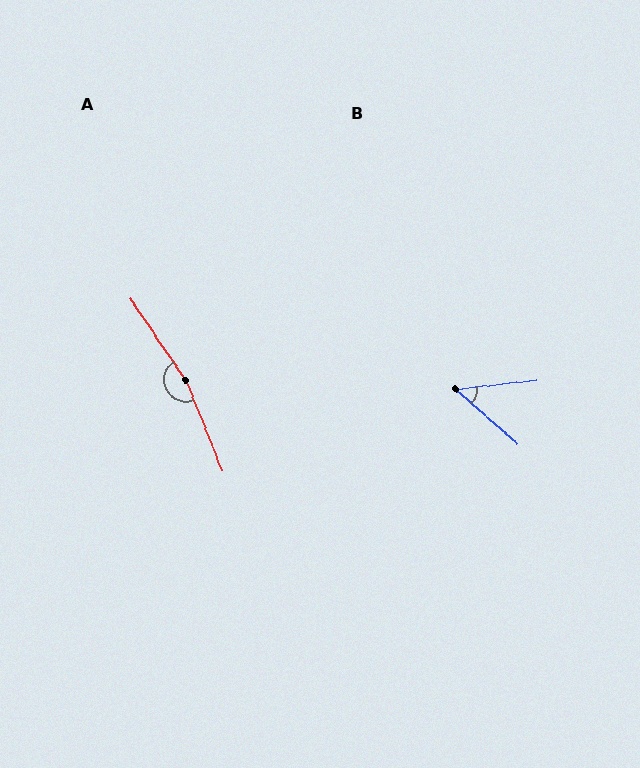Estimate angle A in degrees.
Approximately 168 degrees.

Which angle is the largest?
A, at approximately 168 degrees.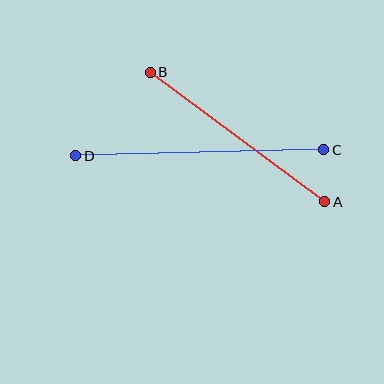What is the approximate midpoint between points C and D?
The midpoint is at approximately (200, 153) pixels.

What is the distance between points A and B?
The distance is approximately 217 pixels.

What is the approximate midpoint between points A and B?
The midpoint is at approximately (237, 137) pixels.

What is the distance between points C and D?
The distance is approximately 248 pixels.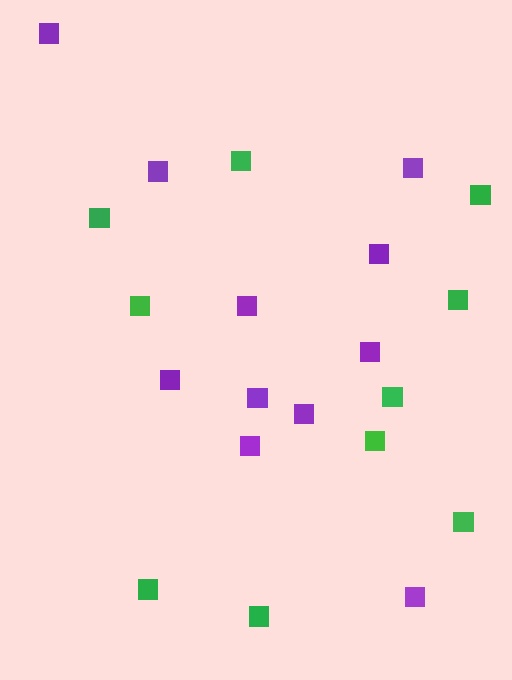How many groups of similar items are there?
There are 2 groups: one group of purple squares (11) and one group of green squares (10).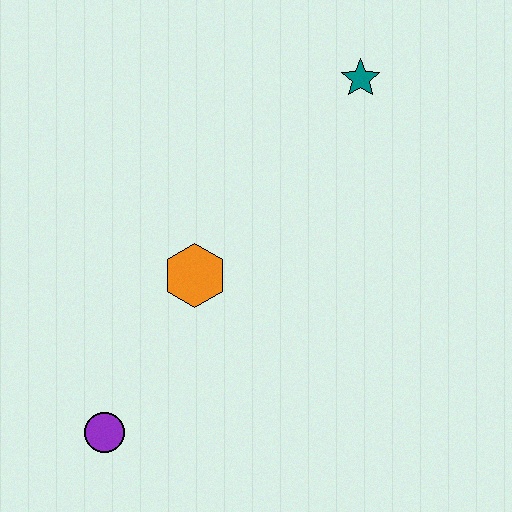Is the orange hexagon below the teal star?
Yes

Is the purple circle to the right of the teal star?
No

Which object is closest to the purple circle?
The orange hexagon is closest to the purple circle.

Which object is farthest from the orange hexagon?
The teal star is farthest from the orange hexagon.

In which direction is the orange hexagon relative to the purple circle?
The orange hexagon is above the purple circle.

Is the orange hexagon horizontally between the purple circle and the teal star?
Yes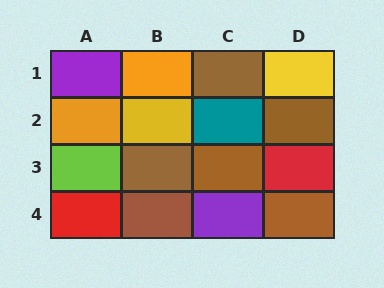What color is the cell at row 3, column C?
Brown.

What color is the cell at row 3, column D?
Red.